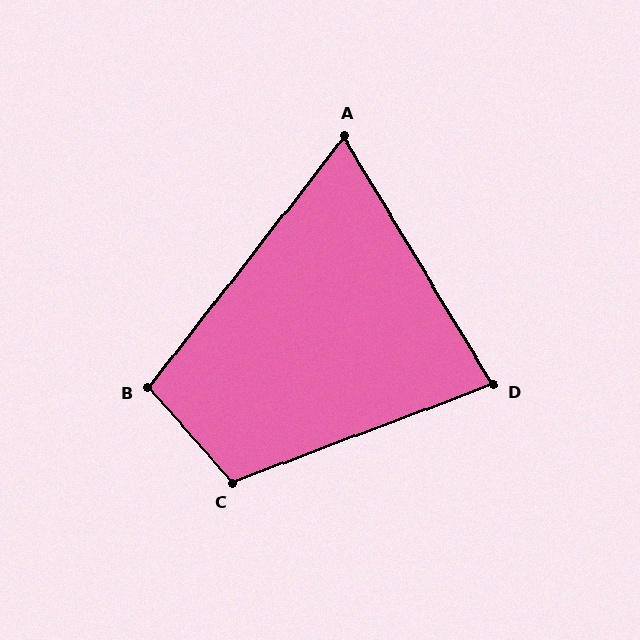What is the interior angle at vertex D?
Approximately 80 degrees (acute).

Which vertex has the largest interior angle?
C, at approximately 111 degrees.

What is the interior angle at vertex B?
Approximately 100 degrees (obtuse).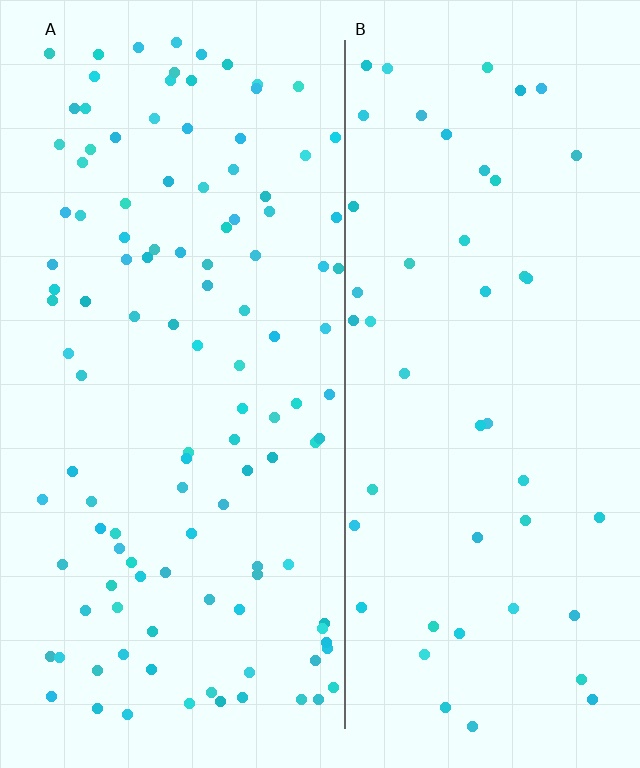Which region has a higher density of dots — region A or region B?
A (the left).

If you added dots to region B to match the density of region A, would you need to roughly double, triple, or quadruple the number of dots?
Approximately double.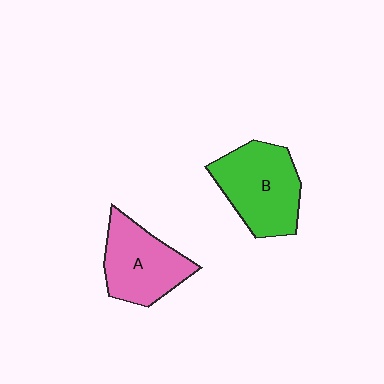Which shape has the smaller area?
Shape A (pink).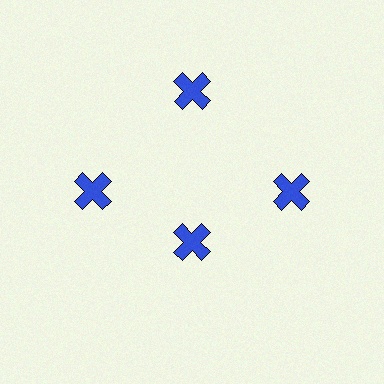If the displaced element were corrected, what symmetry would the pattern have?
It would have 4-fold rotational symmetry — the pattern would map onto itself every 90 degrees.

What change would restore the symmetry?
The symmetry would be restored by moving it outward, back onto the ring so that all 4 crosses sit at equal angles and equal distance from the center.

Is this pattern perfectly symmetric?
No. The 4 blue crosses are arranged in a ring, but one element near the 6 o'clock position is pulled inward toward the center, breaking the 4-fold rotational symmetry.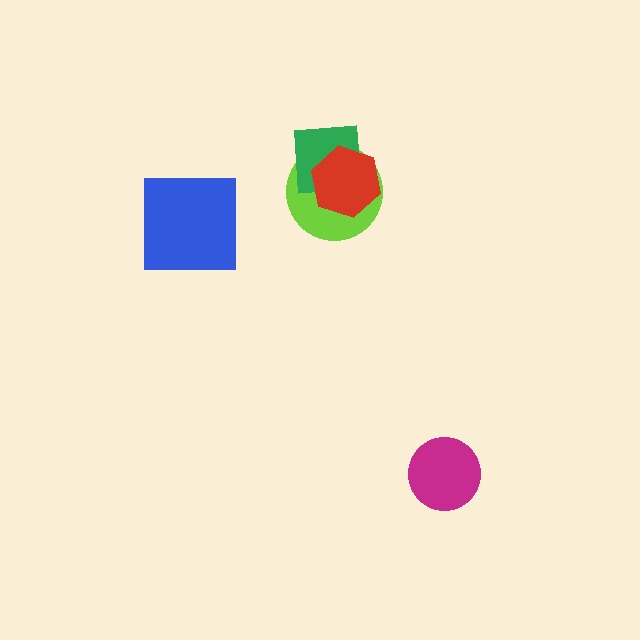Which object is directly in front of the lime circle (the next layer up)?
The green square is directly in front of the lime circle.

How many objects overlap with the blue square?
0 objects overlap with the blue square.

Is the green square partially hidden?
Yes, it is partially covered by another shape.